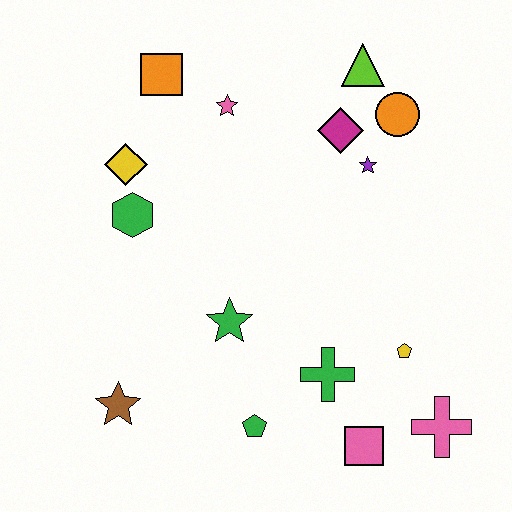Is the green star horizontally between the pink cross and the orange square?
Yes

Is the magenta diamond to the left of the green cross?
No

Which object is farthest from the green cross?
The orange square is farthest from the green cross.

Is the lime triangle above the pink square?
Yes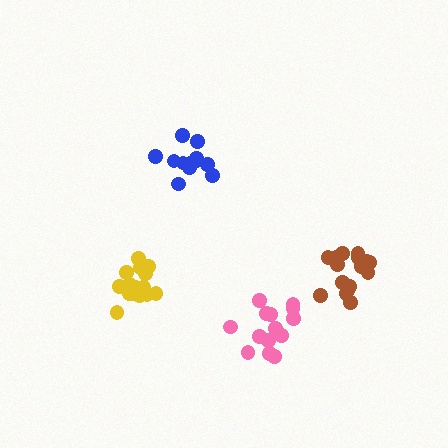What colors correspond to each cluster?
The clusters are colored: blue, brown, pink, yellow.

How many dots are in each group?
Group 1: 13 dots, Group 2: 16 dots, Group 3: 14 dots, Group 4: 15 dots (58 total).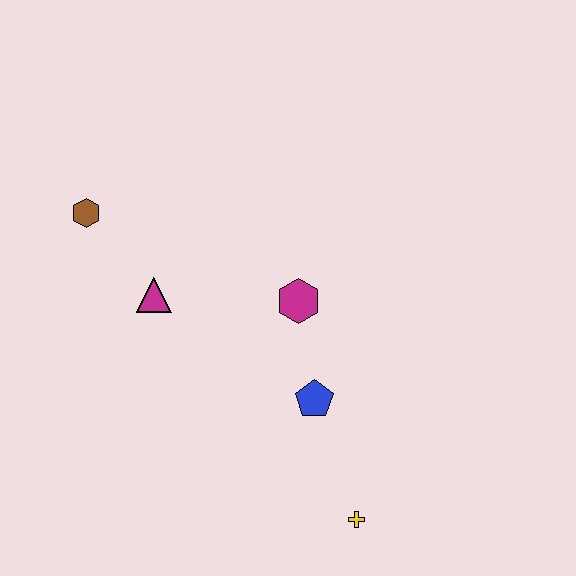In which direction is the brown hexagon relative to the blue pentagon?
The brown hexagon is to the left of the blue pentagon.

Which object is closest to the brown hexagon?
The magenta triangle is closest to the brown hexagon.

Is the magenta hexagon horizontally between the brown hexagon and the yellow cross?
Yes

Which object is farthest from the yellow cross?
The brown hexagon is farthest from the yellow cross.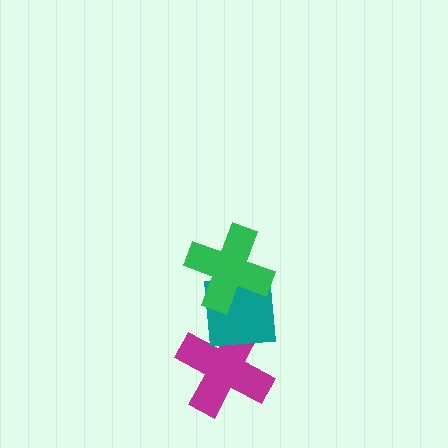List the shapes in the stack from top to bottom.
From top to bottom: the green cross, the teal square, the magenta cross.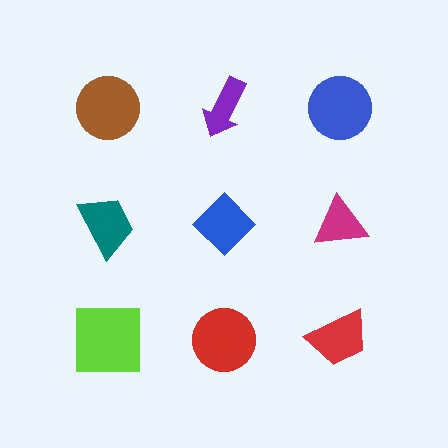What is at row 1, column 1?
A brown circle.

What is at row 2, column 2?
A blue diamond.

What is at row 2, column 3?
A magenta triangle.